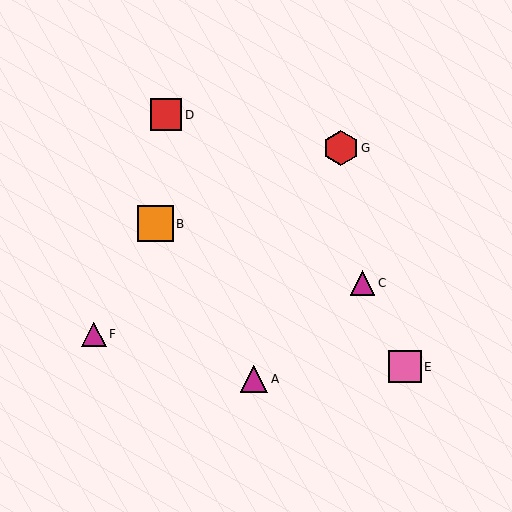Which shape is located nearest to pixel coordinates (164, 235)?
The orange square (labeled B) at (155, 224) is nearest to that location.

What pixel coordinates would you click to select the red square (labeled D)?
Click at (166, 115) to select the red square D.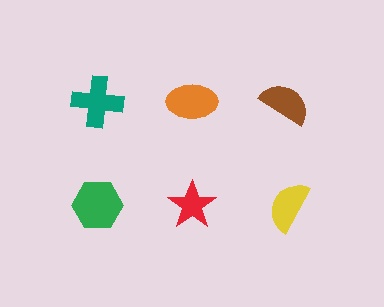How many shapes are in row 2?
3 shapes.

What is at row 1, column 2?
An orange ellipse.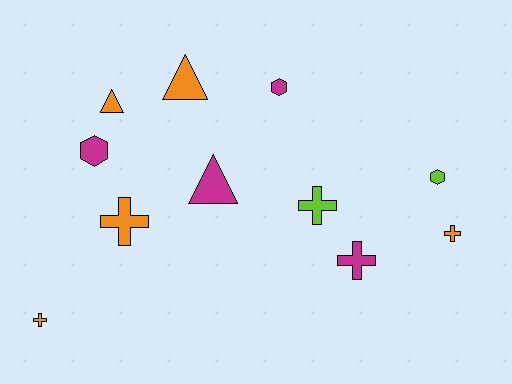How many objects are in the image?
There are 11 objects.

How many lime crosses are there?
There is 1 lime cross.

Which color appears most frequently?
Orange, with 5 objects.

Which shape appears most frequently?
Cross, with 5 objects.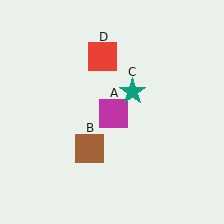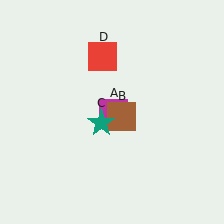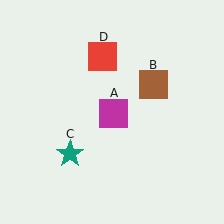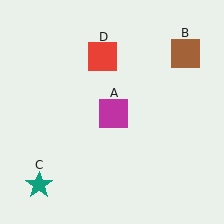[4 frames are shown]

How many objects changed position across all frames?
2 objects changed position: brown square (object B), teal star (object C).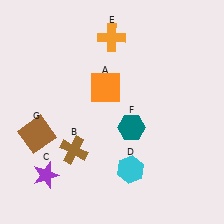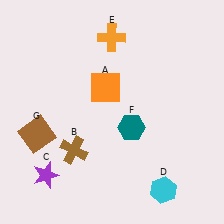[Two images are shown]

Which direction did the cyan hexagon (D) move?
The cyan hexagon (D) moved right.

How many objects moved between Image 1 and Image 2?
1 object moved between the two images.